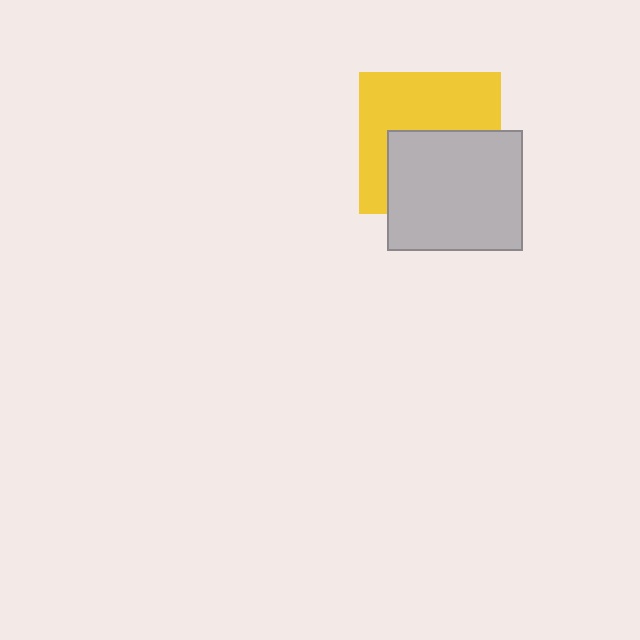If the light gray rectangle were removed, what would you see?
You would see the complete yellow square.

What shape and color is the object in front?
The object in front is a light gray rectangle.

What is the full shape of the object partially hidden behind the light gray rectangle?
The partially hidden object is a yellow square.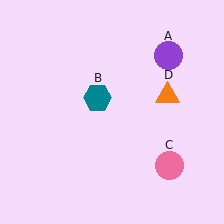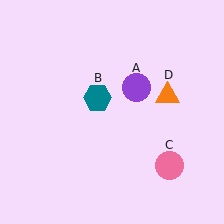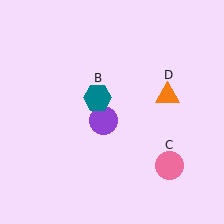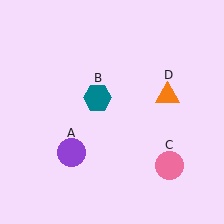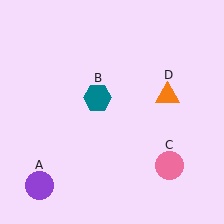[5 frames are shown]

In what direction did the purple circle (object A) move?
The purple circle (object A) moved down and to the left.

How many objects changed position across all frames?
1 object changed position: purple circle (object A).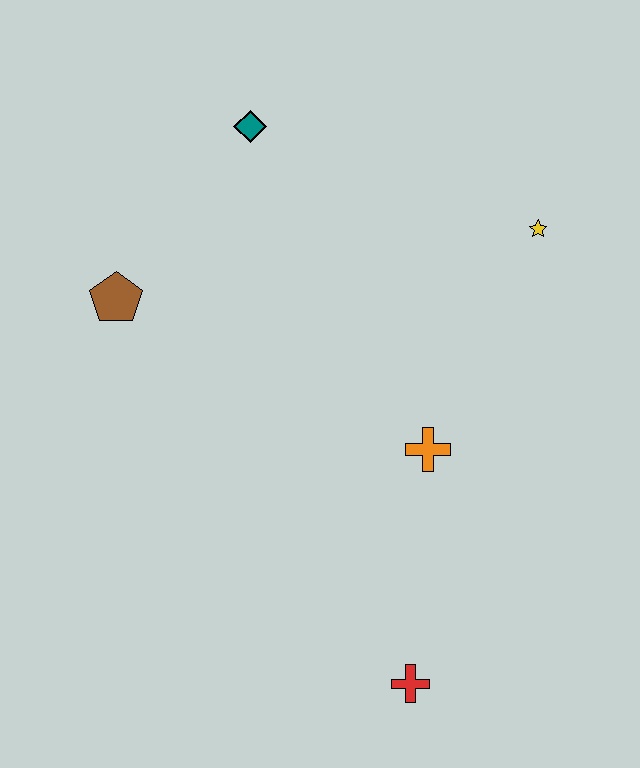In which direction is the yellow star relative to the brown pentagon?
The yellow star is to the right of the brown pentagon.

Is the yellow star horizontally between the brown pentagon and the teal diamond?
No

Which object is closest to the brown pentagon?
The teal diamond is closest to the brown pentagon.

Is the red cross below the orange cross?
Yes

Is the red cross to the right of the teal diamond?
Yes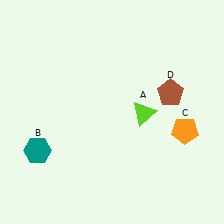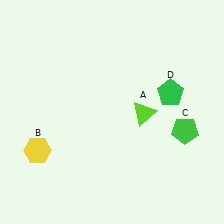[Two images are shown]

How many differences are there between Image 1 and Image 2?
There are 3 differences between the two images.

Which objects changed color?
B changed from teal to yellow. C changed from orange to green. D changed from brown to green.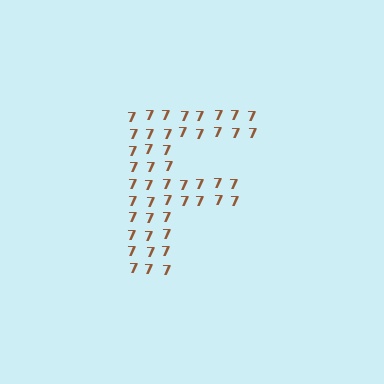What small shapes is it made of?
It is made of small digit 7's.